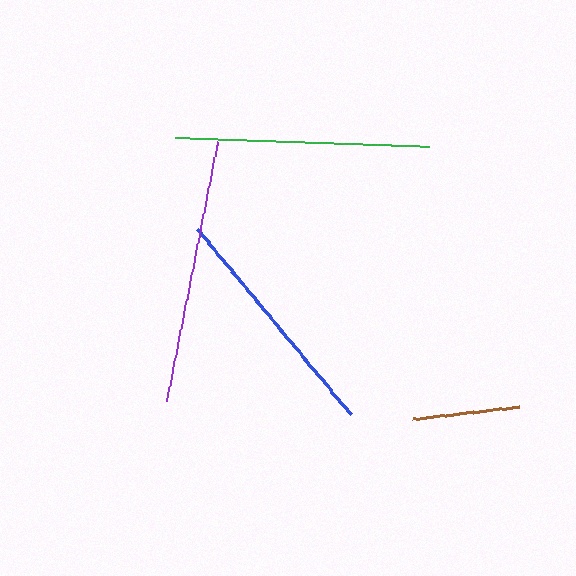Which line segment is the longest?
The purple line is the longest at approximately 264 pixels.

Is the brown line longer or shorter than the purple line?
The purple line is longer than the brown line.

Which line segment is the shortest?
The brown line is the shortest at approximately 107 pixels.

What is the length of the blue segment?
The blue segment is approximately 241 pixels long.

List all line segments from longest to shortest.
From longest to shortest: purple, green, blue, brown.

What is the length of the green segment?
The green segment is approximately 254 pixels long.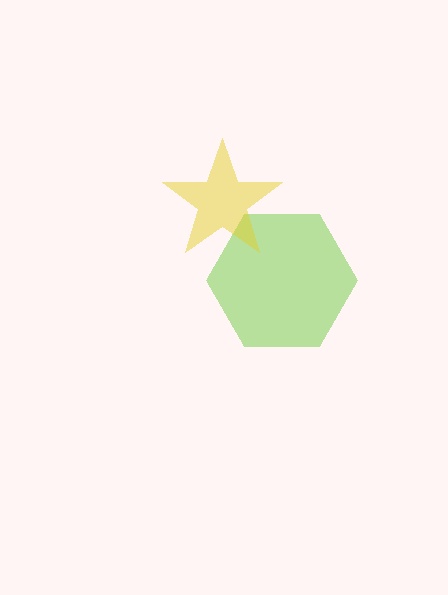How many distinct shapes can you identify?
There are 2 distinct shapes: a lime hexagon, a yellow star.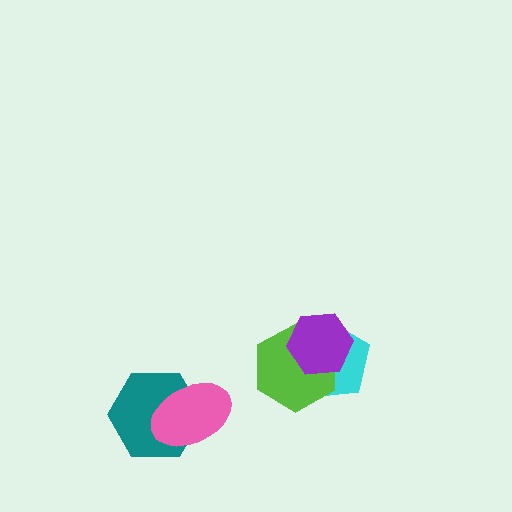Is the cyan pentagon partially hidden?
Yes, it is partially covered by another shape.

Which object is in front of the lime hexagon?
The purple hexagon is in front of the lime hexagon.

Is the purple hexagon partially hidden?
No, no other shape covers it.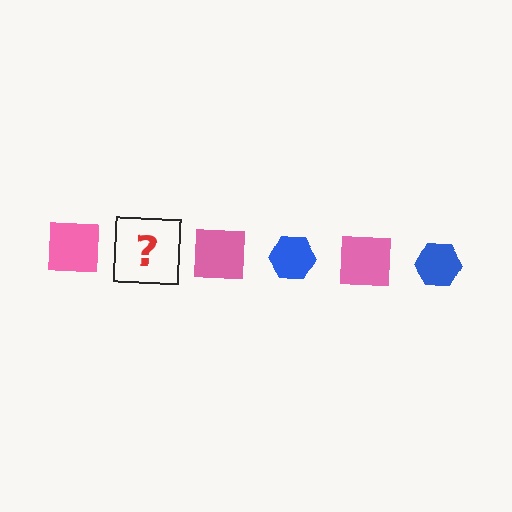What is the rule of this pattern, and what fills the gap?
The rule is that the pattern alternates between pink square and blue hexagon. The gap should be filled with a blue hexagon.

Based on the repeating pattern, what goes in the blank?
The blank should be a blue hexagon.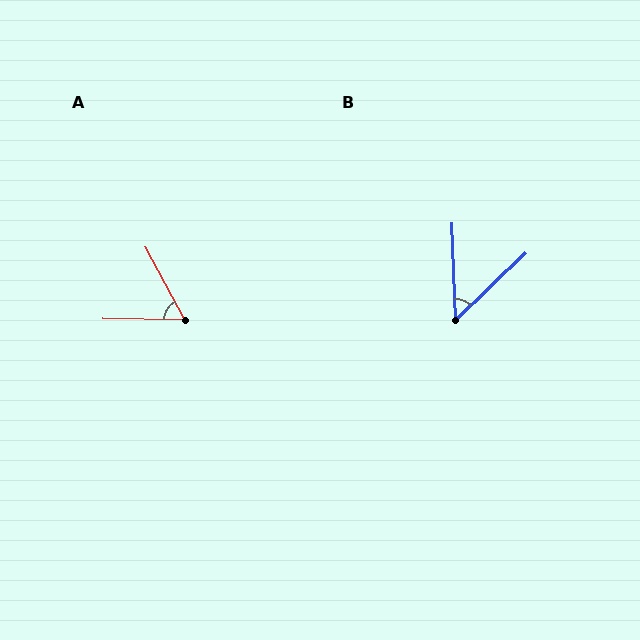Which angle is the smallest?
B, at approximately 48 degrees.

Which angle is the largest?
A, at approximately 60 degrees.